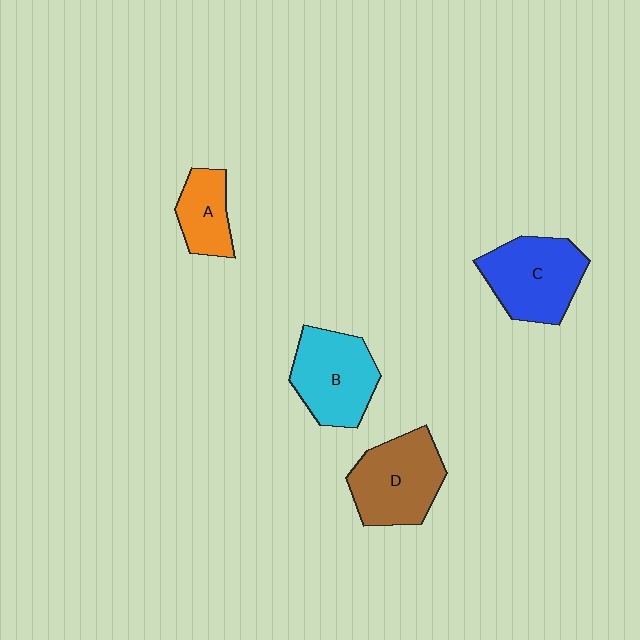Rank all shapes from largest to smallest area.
From largest to smallest: C (blue), D (brown), B (cyan), A (orange).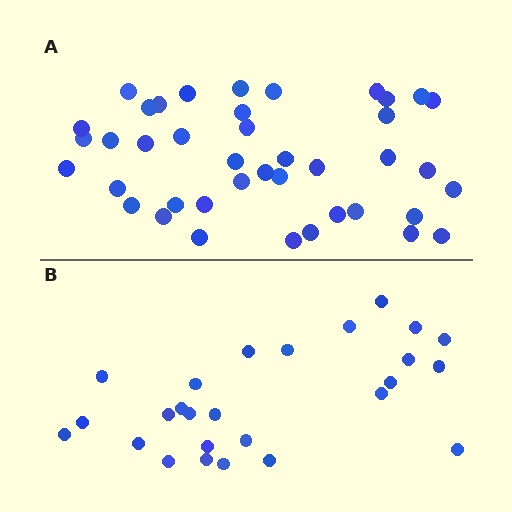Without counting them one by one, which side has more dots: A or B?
Region A (the top region) has more dots.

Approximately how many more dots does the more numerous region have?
Region A has approximately 15 more dots than region B.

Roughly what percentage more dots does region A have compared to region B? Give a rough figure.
About 60% more.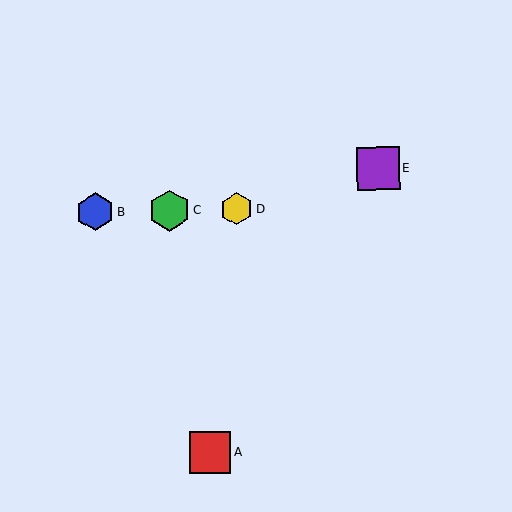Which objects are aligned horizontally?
Objects B, C, D are aligned horizontally.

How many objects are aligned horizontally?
3 objects (B, C, D) are aligned horizontally.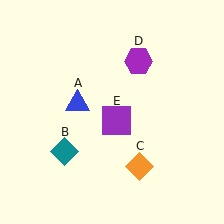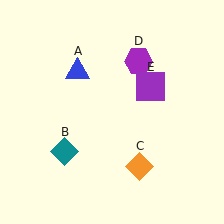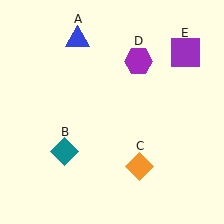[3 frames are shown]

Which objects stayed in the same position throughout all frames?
Teal diamond (object B) and orange diamond (object C) and purple hexagon (object D) remained stationary.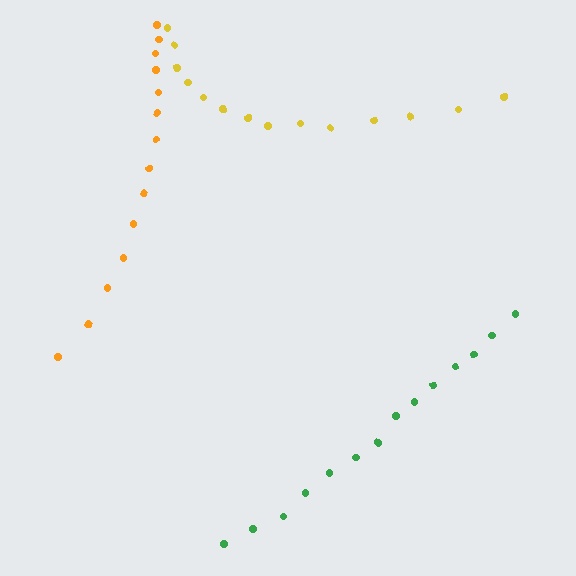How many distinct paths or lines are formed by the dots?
There are 3 distinct paths.